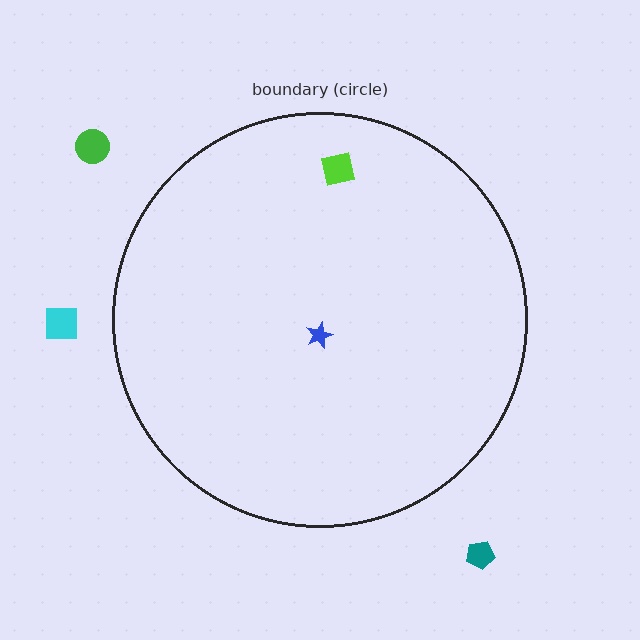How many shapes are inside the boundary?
2 inside, 3 outside.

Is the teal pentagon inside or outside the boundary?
Outside.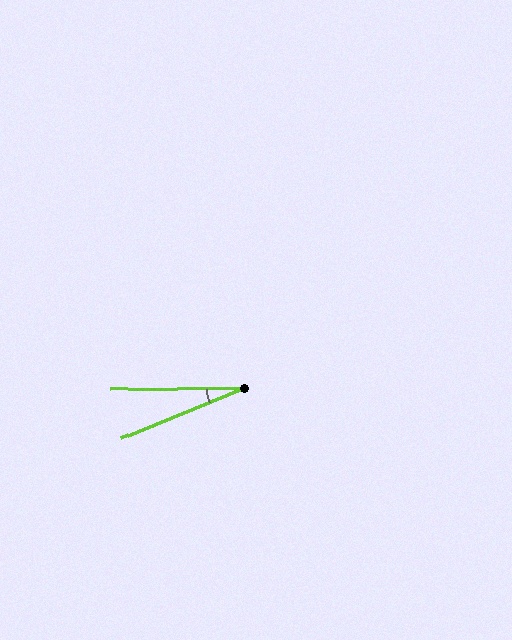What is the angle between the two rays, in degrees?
Approximately 22 degrees.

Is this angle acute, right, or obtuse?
It is acute.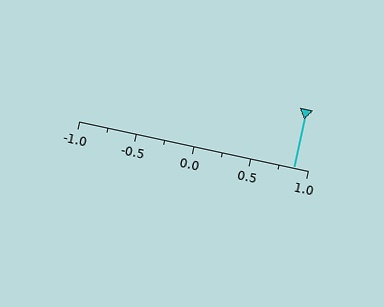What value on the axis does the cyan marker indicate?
The marker indicates approximately 0.88.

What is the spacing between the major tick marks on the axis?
The major ticks are spaced 0.5 apart.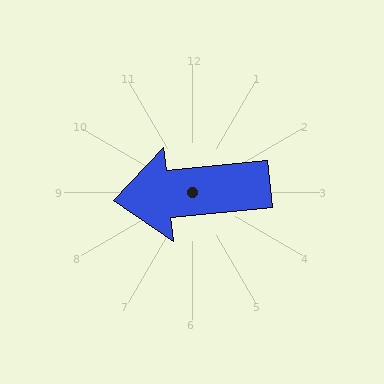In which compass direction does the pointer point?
West.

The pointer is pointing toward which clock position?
Roughly 9 o'clock.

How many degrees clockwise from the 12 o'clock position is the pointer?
Approximately 264 degrees.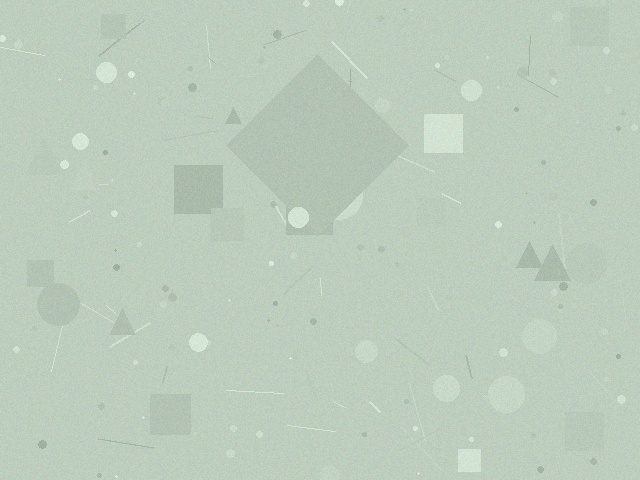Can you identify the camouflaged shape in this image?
The camouflaged shape is a diamond.